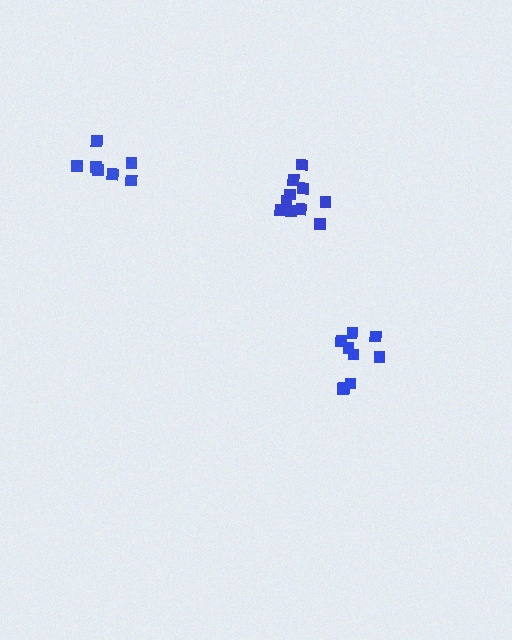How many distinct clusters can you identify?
There are 3 distinct clusters.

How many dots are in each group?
Group 1: 10 dots, Group 2: 9 dots, Group 3: 7 dots (26 total).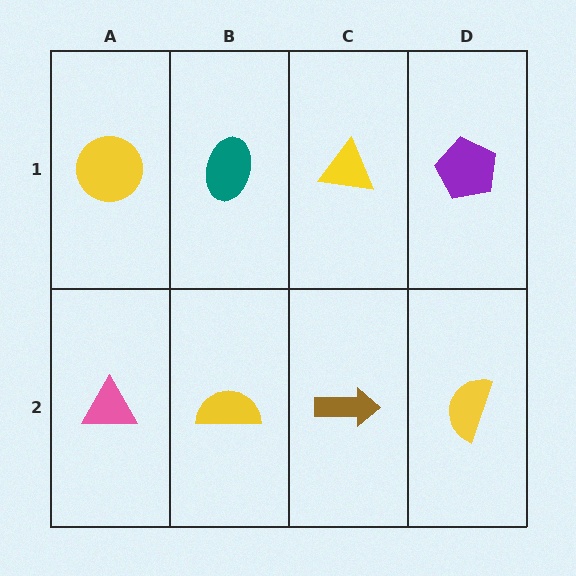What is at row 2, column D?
A yellow semicircle.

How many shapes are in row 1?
4 shapes.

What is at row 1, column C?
A yellow triangle.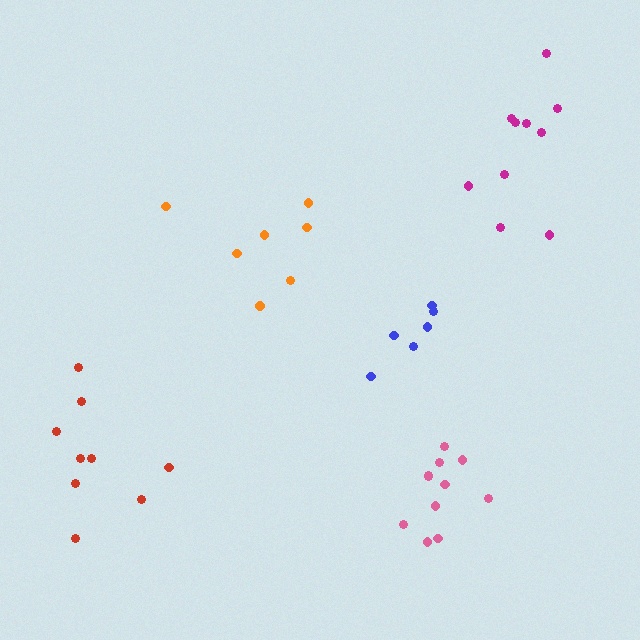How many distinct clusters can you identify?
There are 5 distinct clusters.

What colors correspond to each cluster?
The clusters are colored: red, orange, magenta, blue, pink.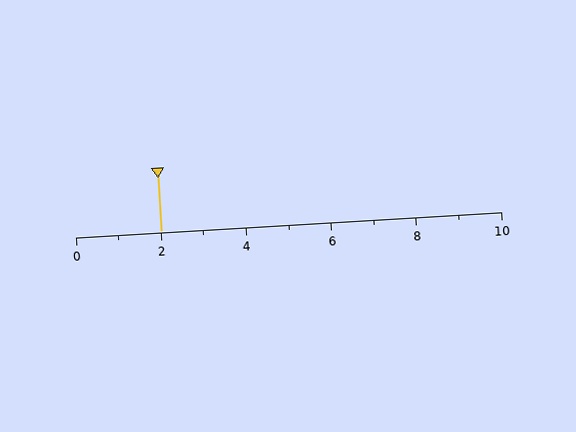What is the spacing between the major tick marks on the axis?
The major ticks are spaced 2 apart.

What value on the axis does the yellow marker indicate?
The marker indicates approximately 2.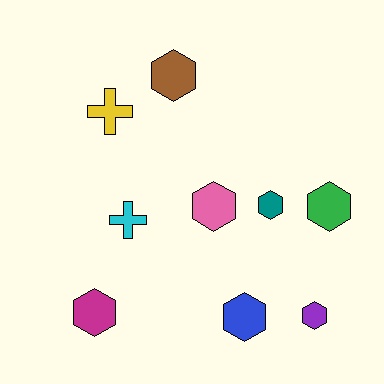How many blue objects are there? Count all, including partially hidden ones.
There is 1 blue object.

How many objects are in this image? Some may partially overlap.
There are 9 objects.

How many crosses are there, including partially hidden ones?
There are 2 crosses.